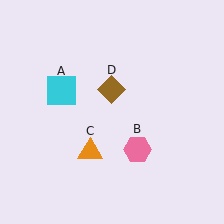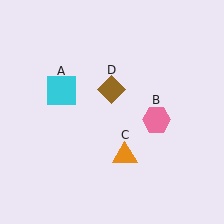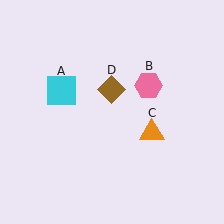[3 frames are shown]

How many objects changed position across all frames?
2 objects changed position: pink hexagon (object B), orange triangle (object C).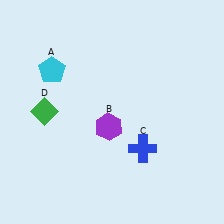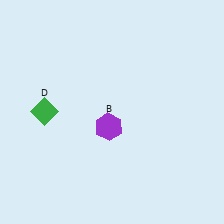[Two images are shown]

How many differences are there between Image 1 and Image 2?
There are 2 differences between the two images.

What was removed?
The blue cross (C), the cyan pentagon (A) were removed in Image 2.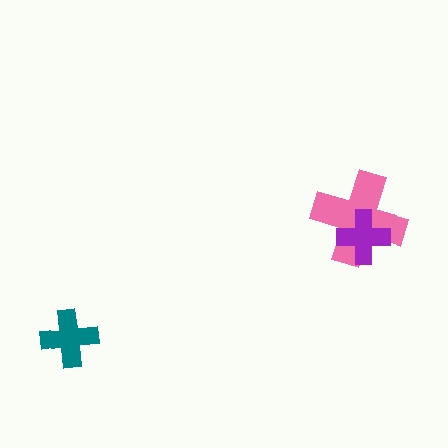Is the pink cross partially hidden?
Yes, it is partially covered by another shape.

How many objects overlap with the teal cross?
0 objects overlap with the teal cross.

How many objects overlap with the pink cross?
1 object overlaps with the pink cross.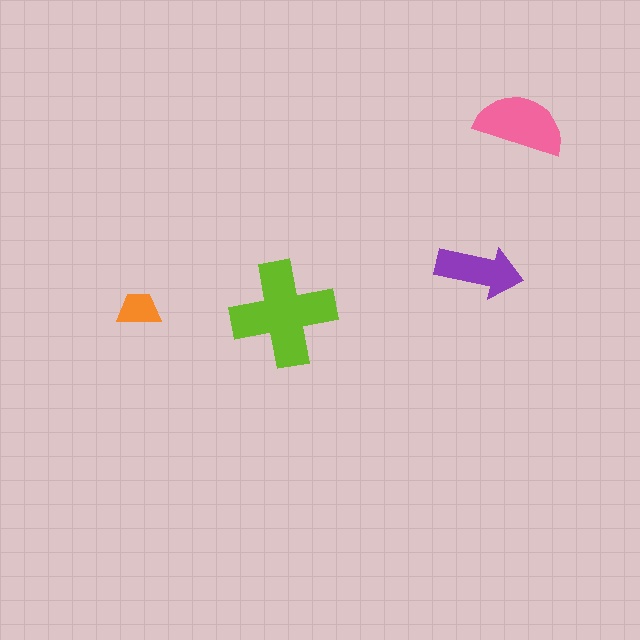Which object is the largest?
The lime cross.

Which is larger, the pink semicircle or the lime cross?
The lime cross.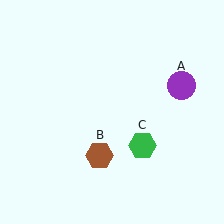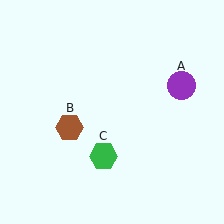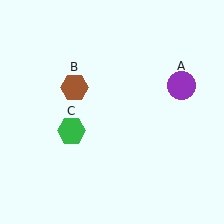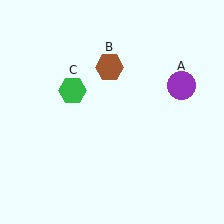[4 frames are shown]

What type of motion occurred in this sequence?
The brown hexagon (object B), green hexagon (object C) rotated clockwise around the center of the scene.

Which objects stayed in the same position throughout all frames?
Purple circle (object A) remained stationary.